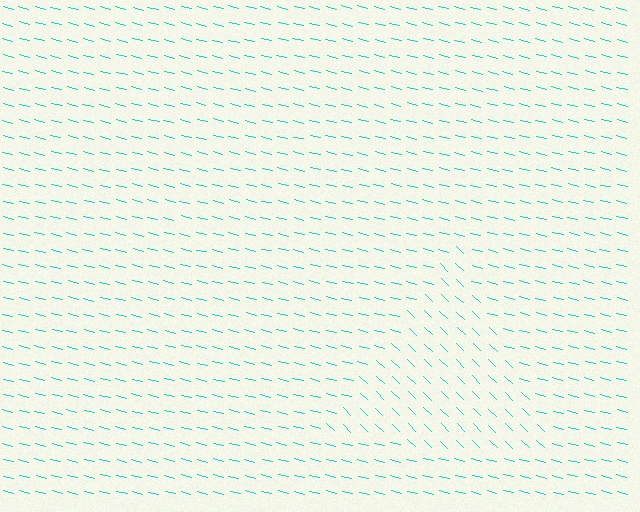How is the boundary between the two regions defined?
The boundary is defined purely by a change in line orientation (approximately 31 degrees difference). All lines are the same color and thickness.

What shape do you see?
I see a triangle.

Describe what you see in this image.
The image is filled with small cyan line segments. A triangle region in the image has lines oriented differently from the surrounding lines, creating a visible texture boundary.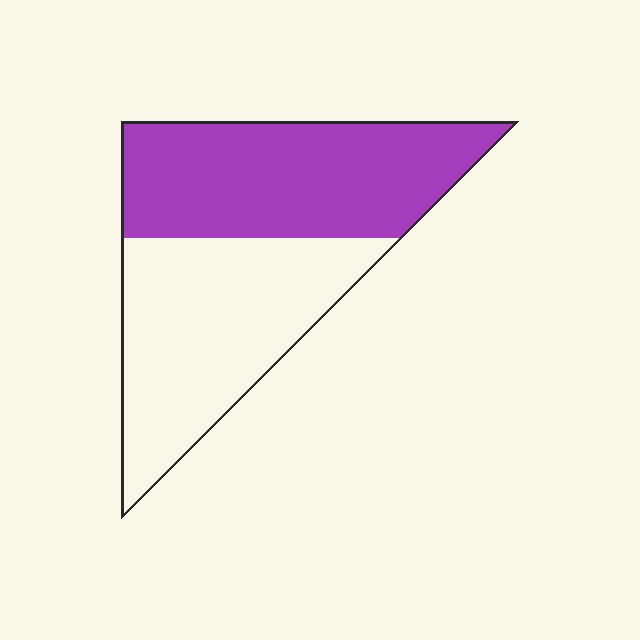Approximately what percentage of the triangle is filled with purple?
Approximately 50%.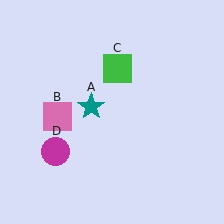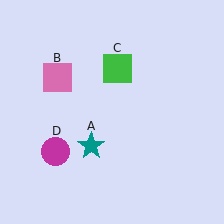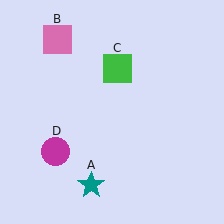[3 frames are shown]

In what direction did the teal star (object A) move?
The teal star (object A) moved down.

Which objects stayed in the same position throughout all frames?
Green square (object C) and magenta circle (object D) remained stationary.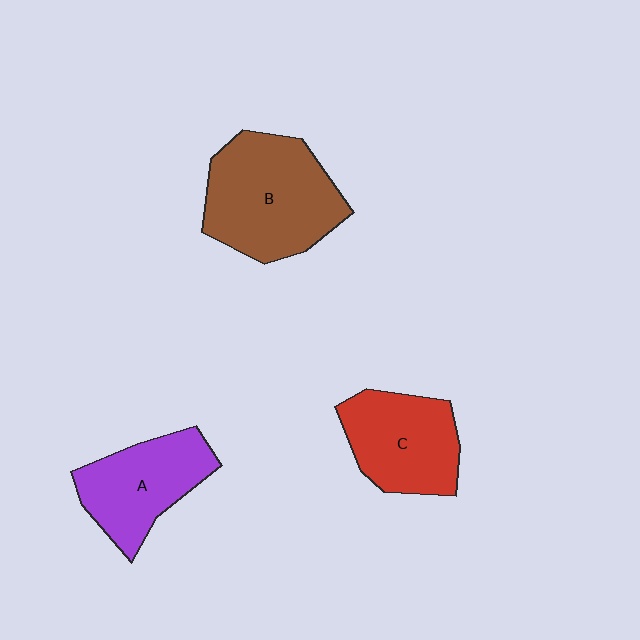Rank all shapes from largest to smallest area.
From largest to smallest: B (brown), C (red), A (purple).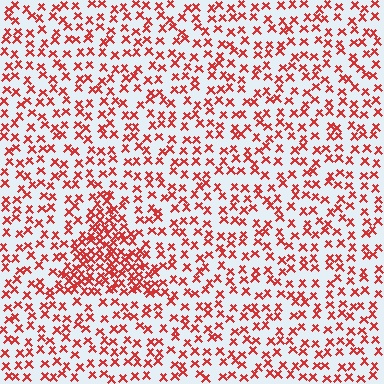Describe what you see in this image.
The image contains small red elements arranged at two different densities. A triangle-shaped region is visible where the elements are more densely packed than the surrounding area.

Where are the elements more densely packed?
The elements are more densely packed inside the triangle boundary.